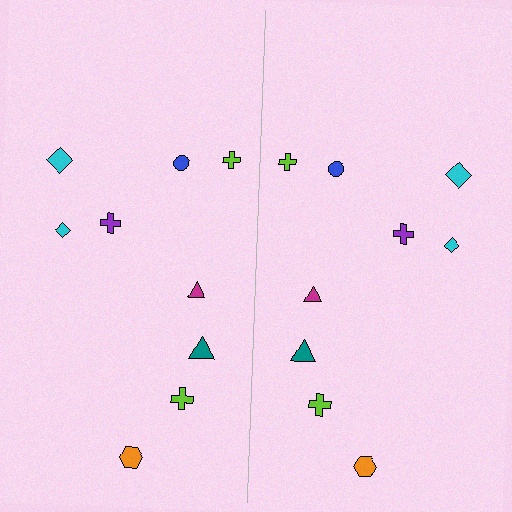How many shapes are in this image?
There are 18 shapes in this image.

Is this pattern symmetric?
Yes, this pattern has bilateral (reflection) symmetry.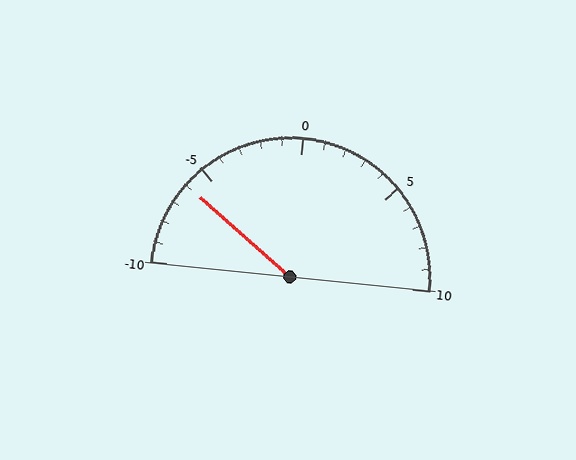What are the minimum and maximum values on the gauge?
The gauge ranges from -10 to 10.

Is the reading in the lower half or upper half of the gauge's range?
The reading is in the lower half of the range (-10 to 10).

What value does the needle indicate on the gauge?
The needle indicates approximately -6.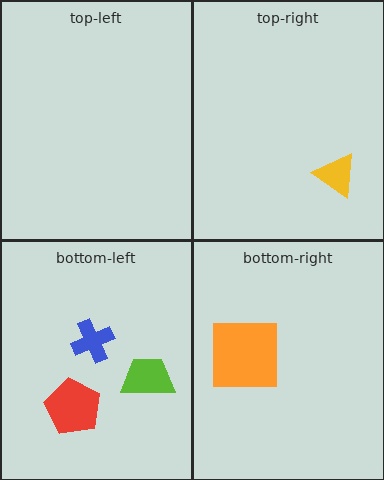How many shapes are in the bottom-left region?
3.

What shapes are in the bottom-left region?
The lime trapezoid, the blue cross, the red pentagon.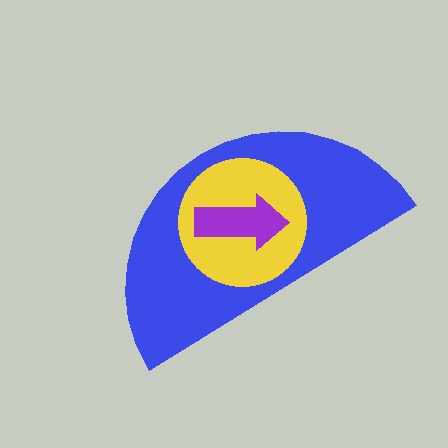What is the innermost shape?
The purple arrow.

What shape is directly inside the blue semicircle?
The yellow circle.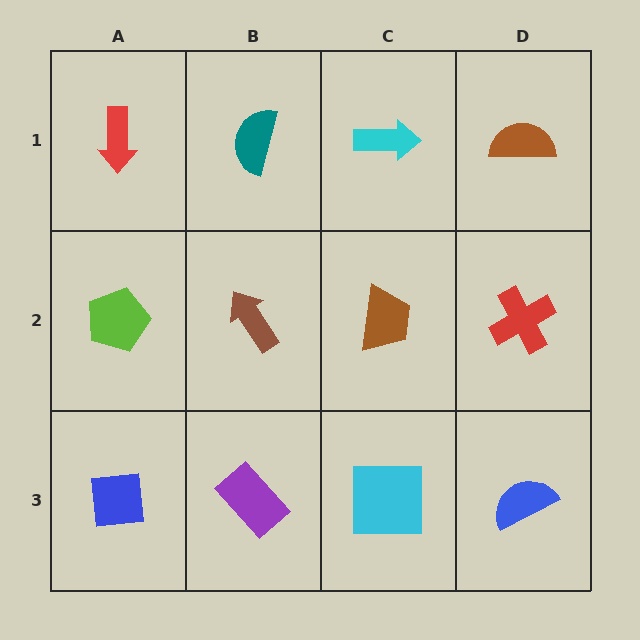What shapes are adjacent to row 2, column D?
A brown semicircle (row 1, column D), a blue semicircle (row 3, column D), a brown trapezoid (row 2, column C).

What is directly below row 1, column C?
A brown trapezoid.